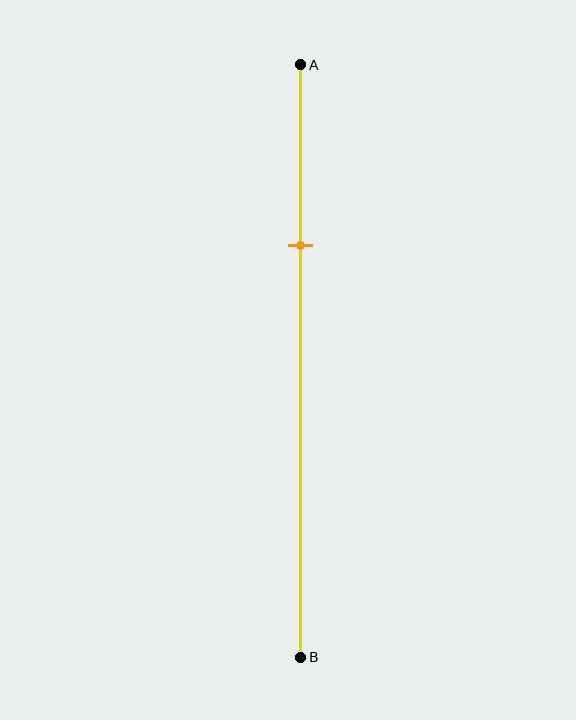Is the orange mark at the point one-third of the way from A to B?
Yes, the mark is approximately at the one-third point.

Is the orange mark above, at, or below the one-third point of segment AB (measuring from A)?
The orange mark is approximately at the one-third point of segment AB.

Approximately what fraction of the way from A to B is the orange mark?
The orange mark is approximately 30% of the way from A to B.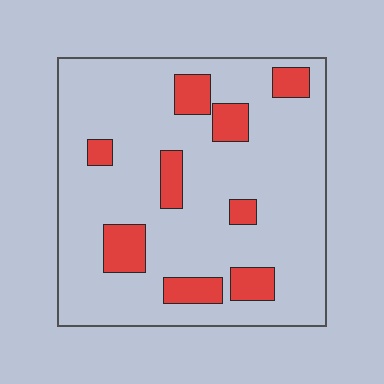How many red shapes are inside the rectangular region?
9.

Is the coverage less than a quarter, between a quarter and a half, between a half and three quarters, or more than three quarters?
Less than a quarter.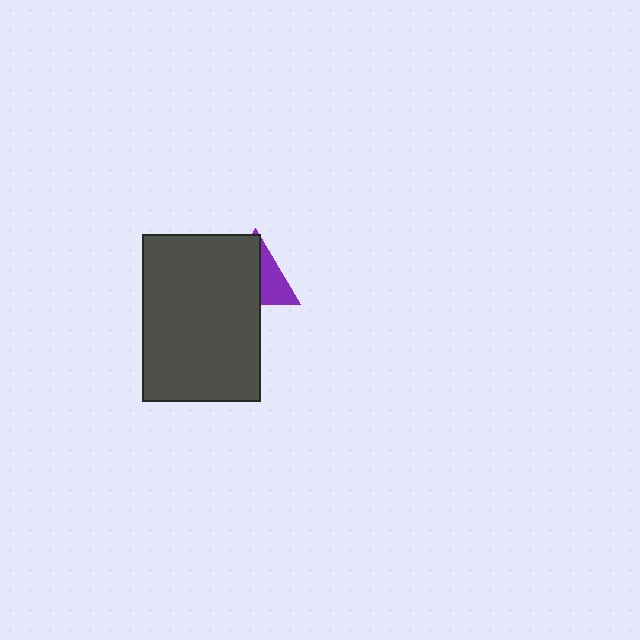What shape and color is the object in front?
The object in front is a dark gray rectangle.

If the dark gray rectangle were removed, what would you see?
You would see the complete purple triangle.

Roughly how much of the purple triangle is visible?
A small part of it is visible (roughly 39%).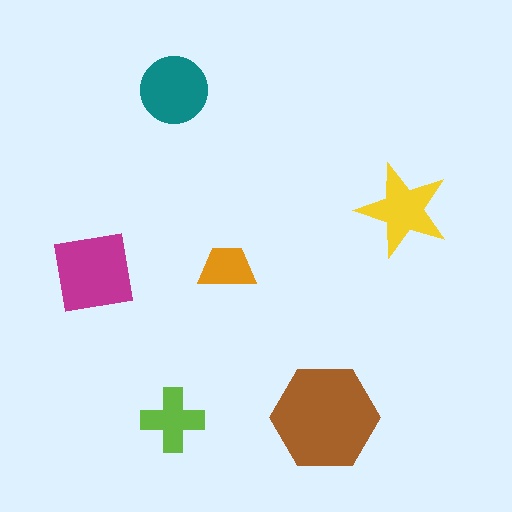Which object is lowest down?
The lime cross is bottommost.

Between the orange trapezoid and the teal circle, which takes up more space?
The teal circle.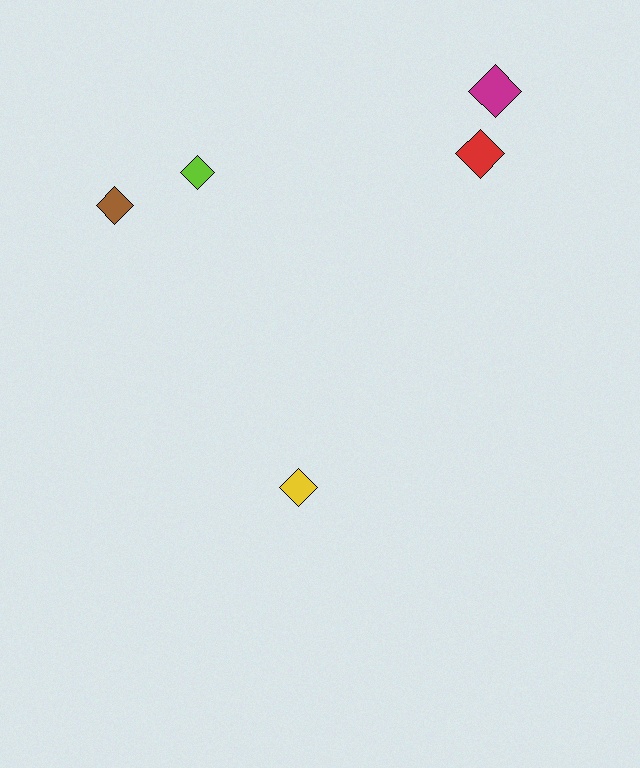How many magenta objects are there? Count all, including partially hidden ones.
There is 1 magenta object.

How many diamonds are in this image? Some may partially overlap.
There are 5 diamonds.